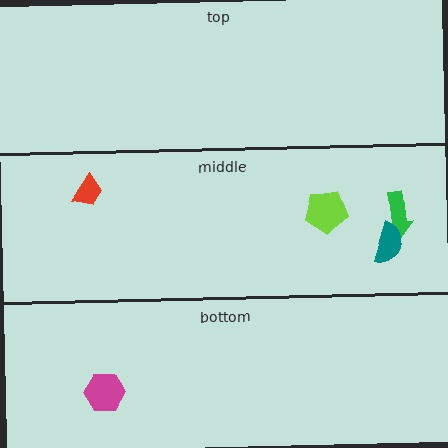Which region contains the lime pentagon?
The middle region.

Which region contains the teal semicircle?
The middle region.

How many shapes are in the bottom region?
1.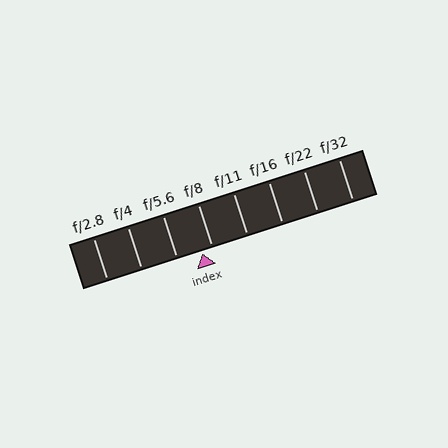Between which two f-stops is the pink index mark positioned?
The index mark is between f/5.6 and f/8.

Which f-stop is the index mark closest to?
The index mark is closest to f/8.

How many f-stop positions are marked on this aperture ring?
There are 8 f-stop positions marked.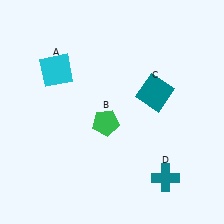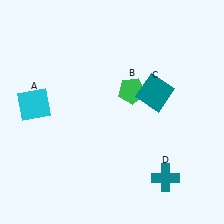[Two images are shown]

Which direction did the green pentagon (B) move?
The green pentagon (B) moved up.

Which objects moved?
The objects that moved are: the cyan square (A), the green pentagon (B).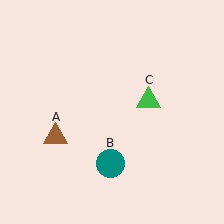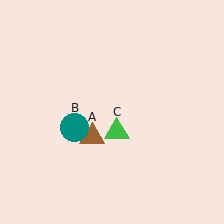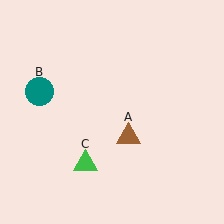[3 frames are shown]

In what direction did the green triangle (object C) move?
The green triangle (object C) moved down and to the left.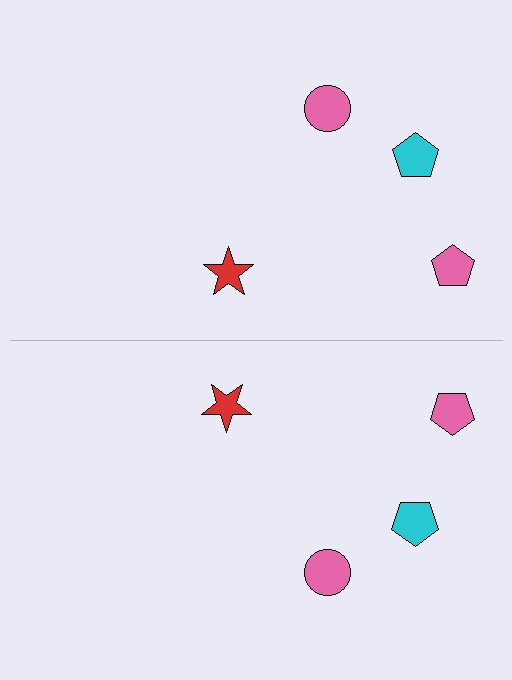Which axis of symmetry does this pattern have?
The pattern has a horizontal axis of symmetry running through the center of the image.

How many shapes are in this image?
There are 8 shapes in this image.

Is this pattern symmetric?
Yes, this pattern has bilateral (reflection) symmetry.